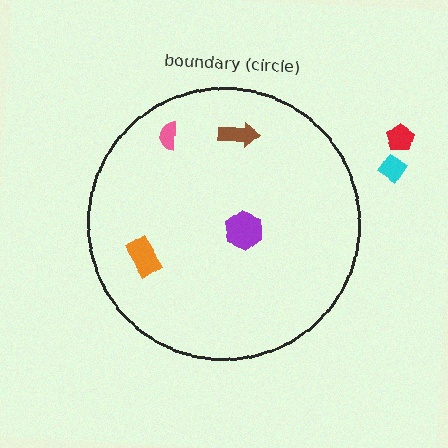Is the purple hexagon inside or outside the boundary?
Inside.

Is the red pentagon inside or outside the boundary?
Outside.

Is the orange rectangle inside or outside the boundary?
Inside.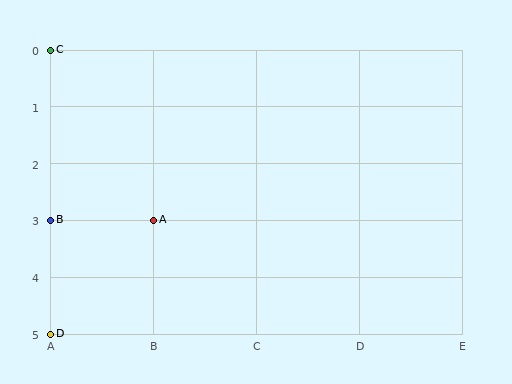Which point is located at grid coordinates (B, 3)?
Point A is at (B, 3).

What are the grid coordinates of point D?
Point D is at grid coordinates (A, 5).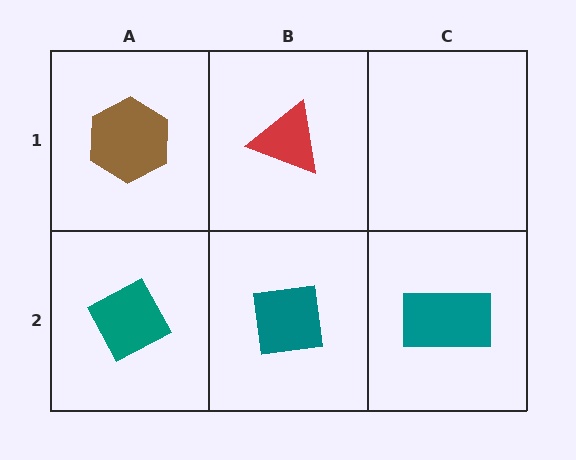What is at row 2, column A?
A teal diamond.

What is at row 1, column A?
A brown hexagon.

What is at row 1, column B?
A red triangle.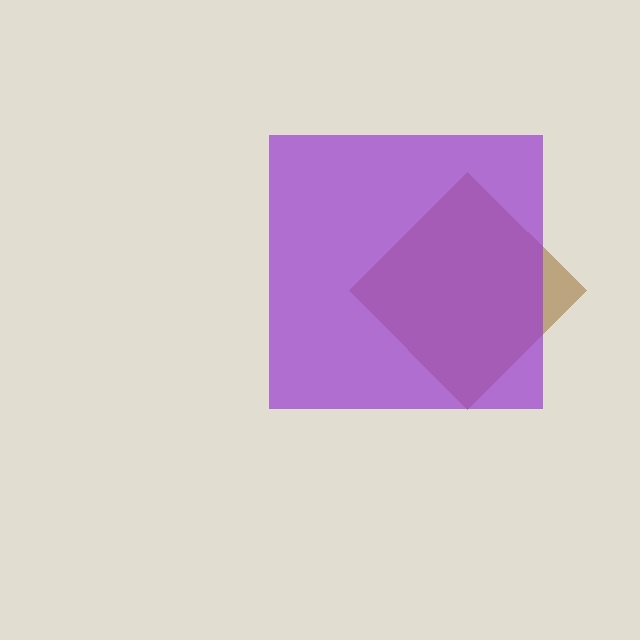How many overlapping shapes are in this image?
There are 2 overlapping shapes in the image.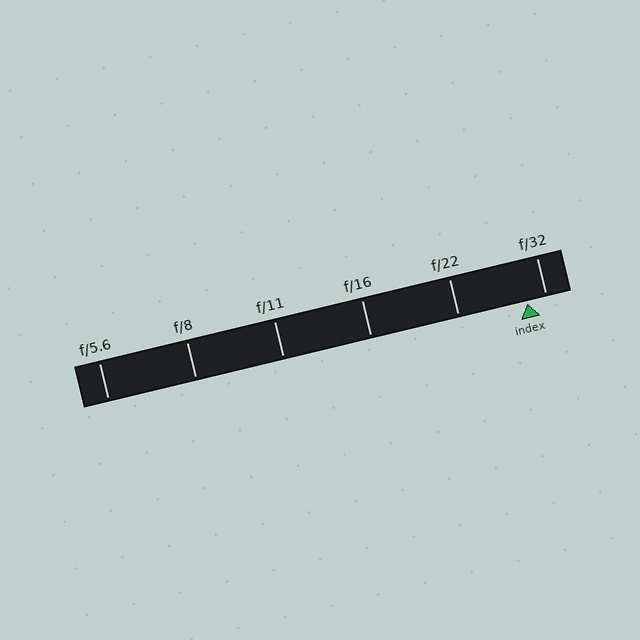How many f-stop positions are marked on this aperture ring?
There are 6 f-stop positions marked.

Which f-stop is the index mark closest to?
The index mark is closest to f/32.